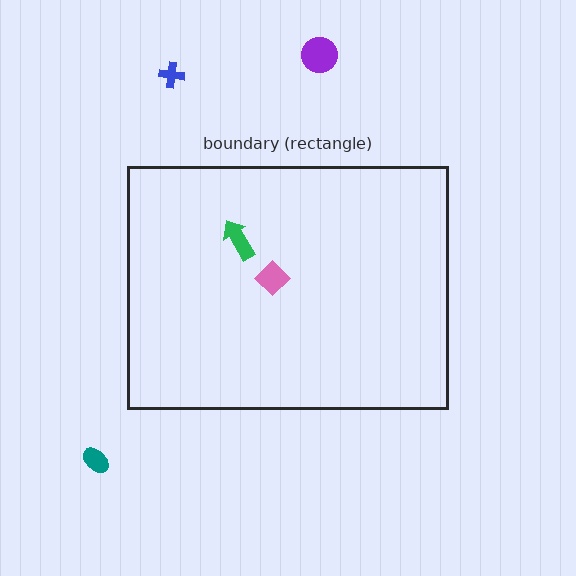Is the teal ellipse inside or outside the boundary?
Outside.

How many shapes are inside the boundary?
2 inside, 3 outside.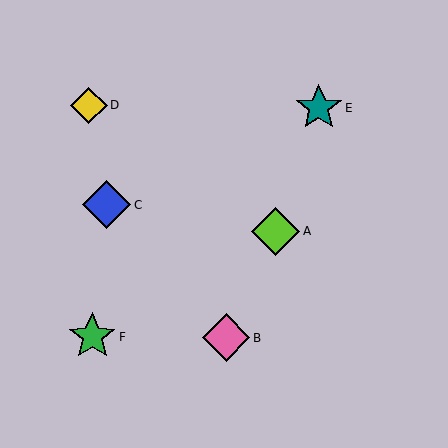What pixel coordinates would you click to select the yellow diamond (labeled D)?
Click at (89, 105) to select the yellow diamond D.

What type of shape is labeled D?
Shape D is a yellow diamond.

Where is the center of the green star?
The center of the green star is at (92, 337).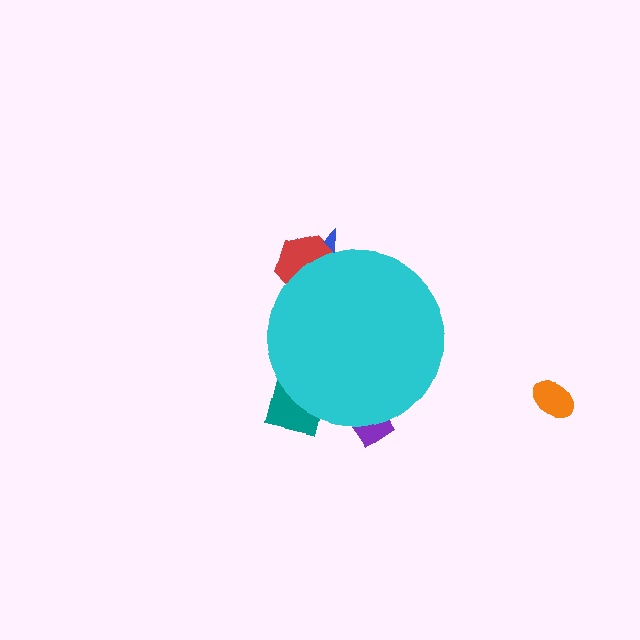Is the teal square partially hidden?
Yes, the teal square is partially hidden behind the cyan circle.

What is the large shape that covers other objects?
A cyan circle.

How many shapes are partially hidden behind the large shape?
4 shapes are partially hidden.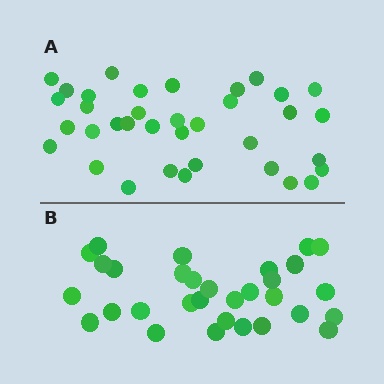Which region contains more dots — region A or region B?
Region A (the top region) has more dots.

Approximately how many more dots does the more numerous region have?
Region A has about 5 more dots than region B.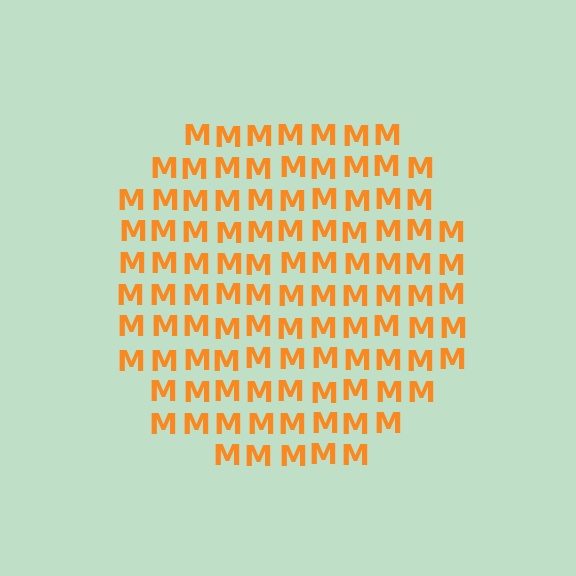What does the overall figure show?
The overall figure shows a circle.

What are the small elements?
The small elements are letter M's.